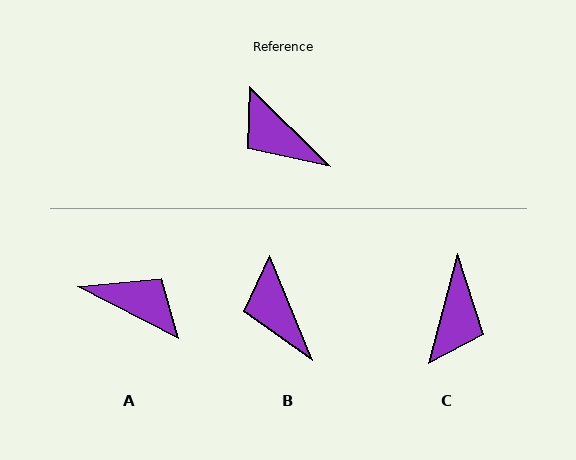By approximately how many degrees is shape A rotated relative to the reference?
Approximately 162 degrees clockwise.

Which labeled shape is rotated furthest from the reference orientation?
A, about 162 degrees away.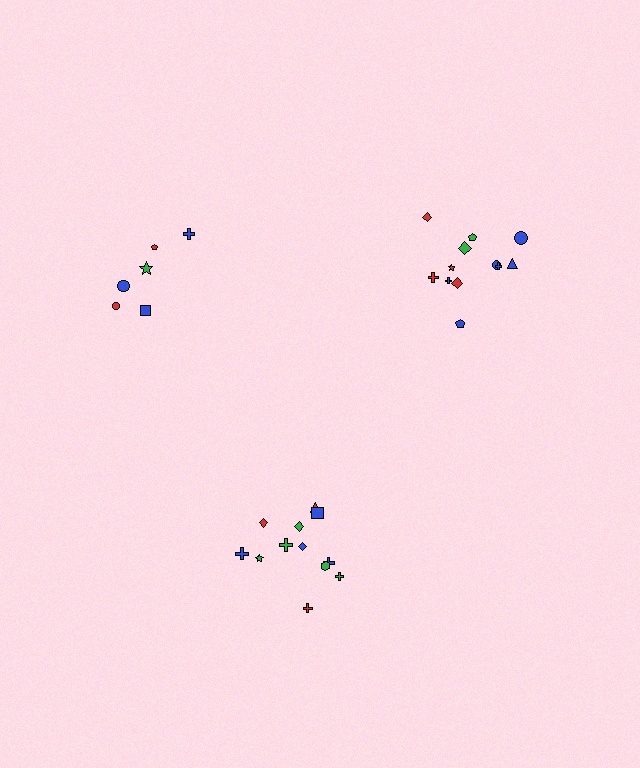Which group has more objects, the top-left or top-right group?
The top-right group.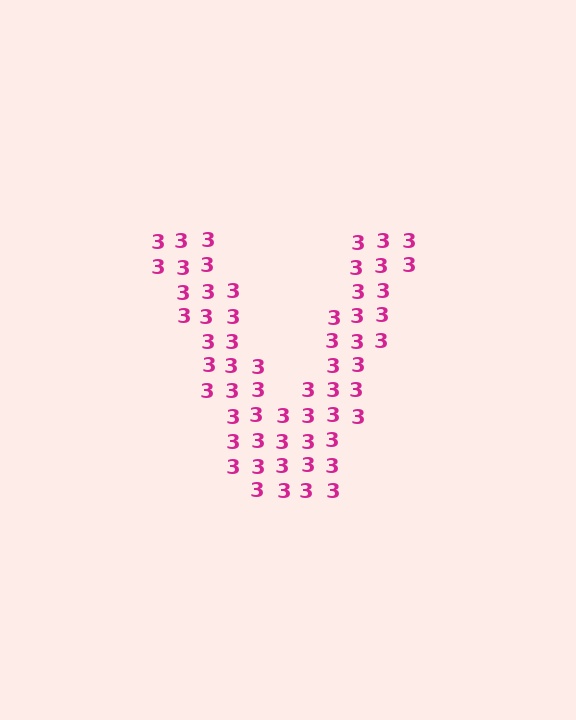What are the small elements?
The small elements are digit 3's.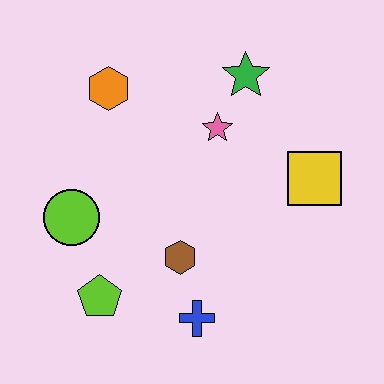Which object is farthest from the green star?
The lime pentagon is farthest from the green star.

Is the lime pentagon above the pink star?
No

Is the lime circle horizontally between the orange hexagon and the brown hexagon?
No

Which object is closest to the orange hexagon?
The pink star is closest to the orange hexagon.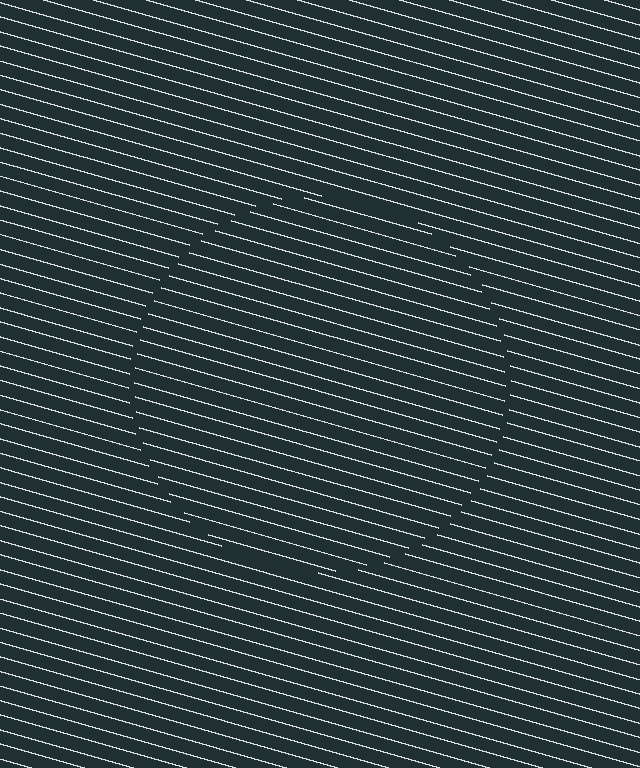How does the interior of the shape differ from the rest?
The interior of the shape contains the same grating, shifted by half a period — the contour is defined by the phase discontinuity where line-ends from the inner and outer gratings abut.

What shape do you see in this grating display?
An illusory circle. The interior of the shape contains the same grating, shifted by half a period — the contour is defined by the phase discontinuity where line-ends from the inner and outer gratings abut.